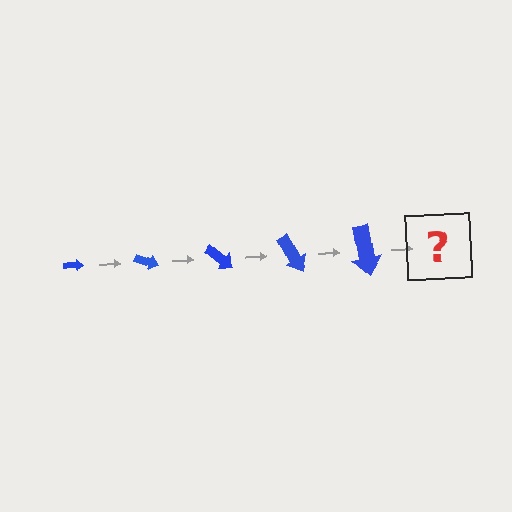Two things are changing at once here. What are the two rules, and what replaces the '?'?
The two rules are that the arrow grows larger each step and it rotates 20 degrees each step. The '?' should be an arrow, larger than the previous one and rotated 100 degrees from the start.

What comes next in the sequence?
The next element should be an arrow, larger than the previous one and rotated 100 degrees from the start.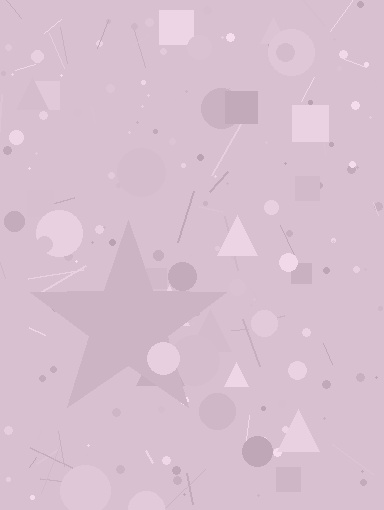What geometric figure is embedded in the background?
A star is embedded in the background.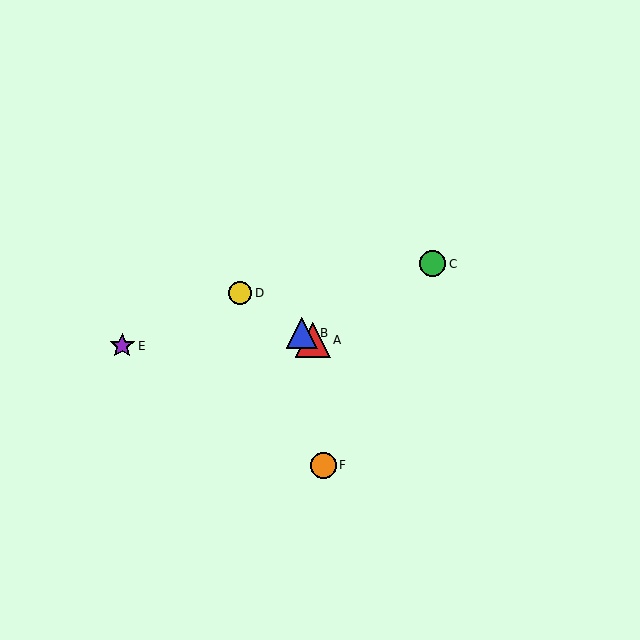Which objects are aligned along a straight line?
Objects A, B, D are aligned along a straight line.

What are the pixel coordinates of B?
Object B is at (302, 333).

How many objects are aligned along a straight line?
3 objects (A, B, D) are aligned along a straight line.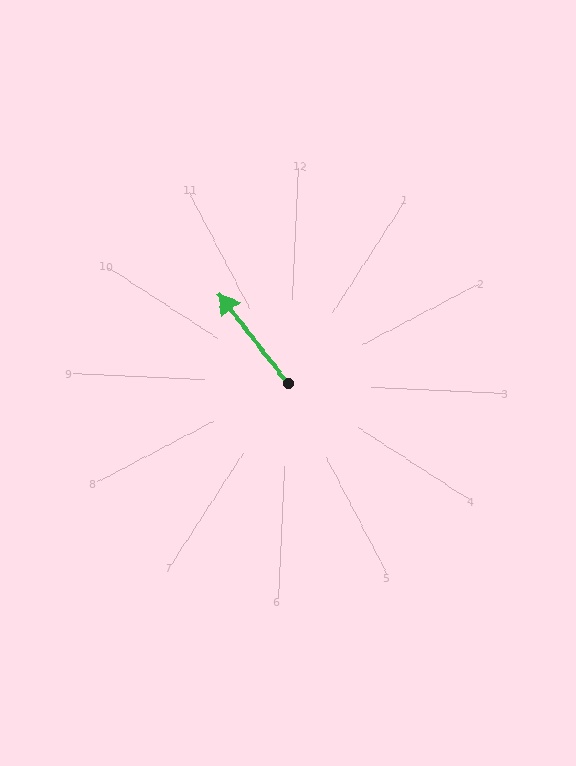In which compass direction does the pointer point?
Northwest.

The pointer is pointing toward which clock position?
Roughly 11 o'clock.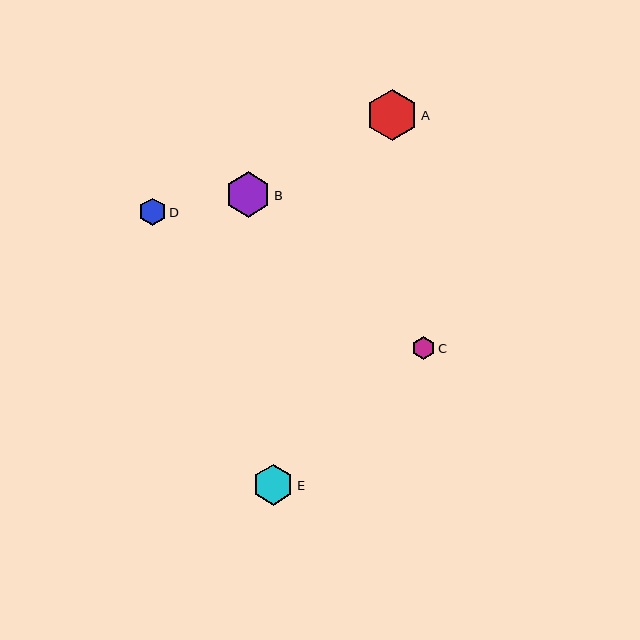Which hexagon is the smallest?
Hexagon C is the smallest with a size of approximately 23 pixels.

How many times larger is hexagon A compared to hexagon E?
Hexagon A is approximately 1.3 times the size of hexagon E.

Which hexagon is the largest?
Hexagon A is the largest with a size of approximately 52 pixels.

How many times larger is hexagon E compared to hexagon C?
Hexagon E is approximately 1.8 times the size of hexagon C.